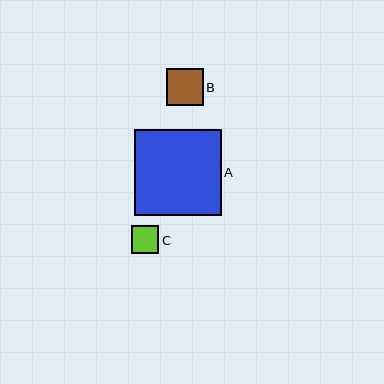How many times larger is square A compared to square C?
Square A is approximately 3.1 times the size of square C.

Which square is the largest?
Square A is the largest with a size of approximately 86 pixels.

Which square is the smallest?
Square C is the smallest with a size of approximately 27 pixels.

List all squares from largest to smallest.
From largest to smallest: A, B, C.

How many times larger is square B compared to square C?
Square B is approximately 1.3 times the size of square C.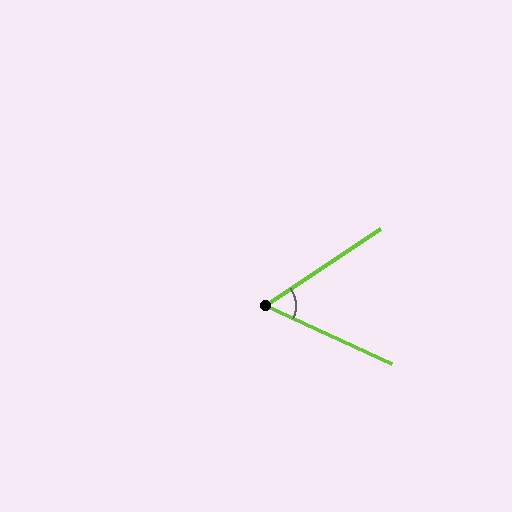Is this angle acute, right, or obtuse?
It is acute.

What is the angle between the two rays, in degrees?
Approximately 58 degrees.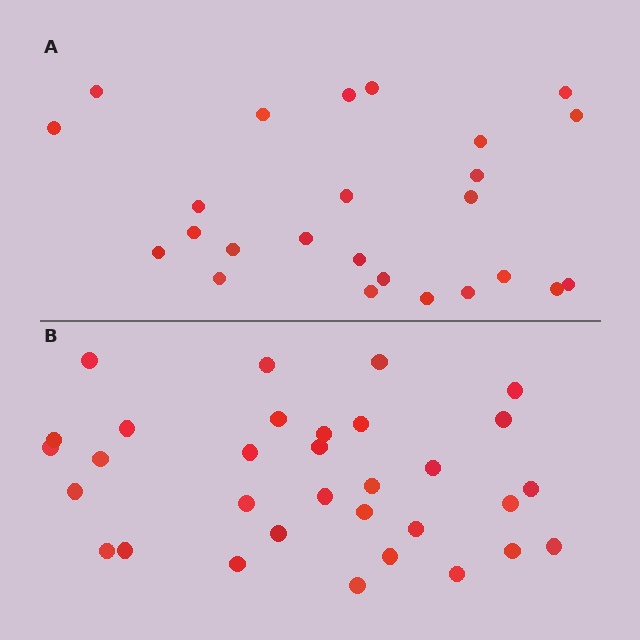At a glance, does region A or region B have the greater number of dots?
Region B (the bottom region) has more dots.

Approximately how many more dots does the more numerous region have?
Region B has roughly 8 or so more dots than region A.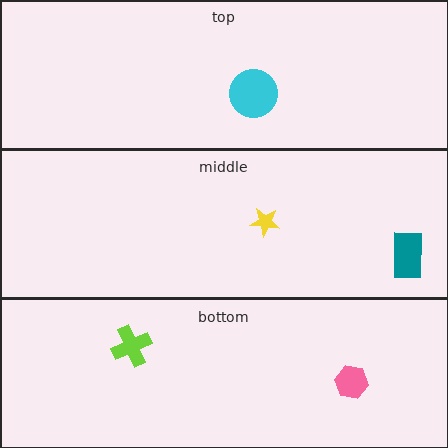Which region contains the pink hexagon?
The bottom region.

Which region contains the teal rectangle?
The middle region.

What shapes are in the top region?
The cyan circle.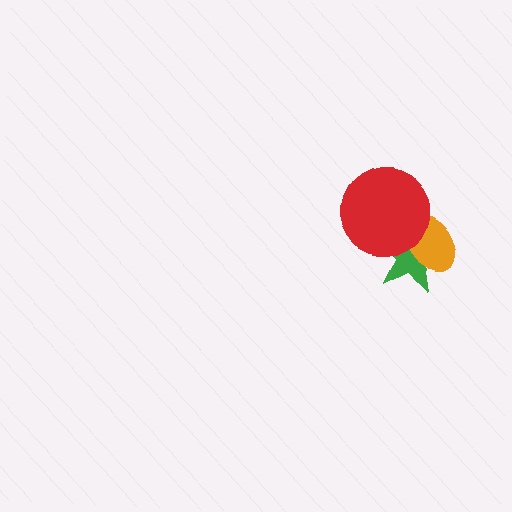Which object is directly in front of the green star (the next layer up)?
The orange ellipse is directly in front of the green star.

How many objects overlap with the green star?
2 objects overlap with the green star.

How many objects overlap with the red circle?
2 objects overlap with the red circle.